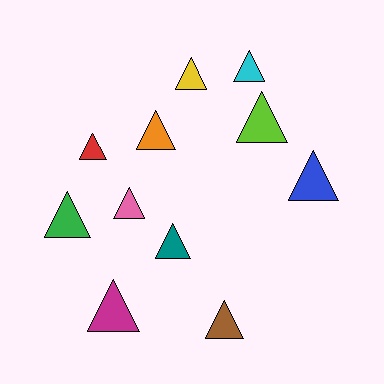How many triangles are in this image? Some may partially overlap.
There are 11 triangles.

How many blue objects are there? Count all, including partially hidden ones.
There is 1 blue object.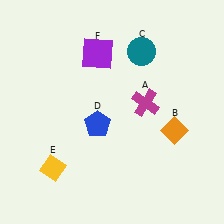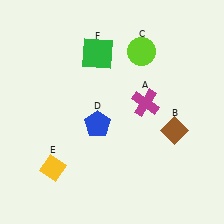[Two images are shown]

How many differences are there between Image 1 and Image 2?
There are 3 differences between the two images.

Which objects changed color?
B changed from orange to brown. C changed from teal to lime. F changed from purple to green.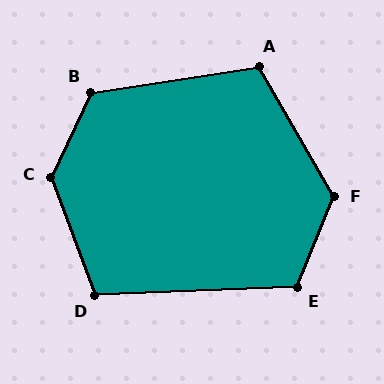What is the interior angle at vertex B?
Approximately 124 degrees (obtuse).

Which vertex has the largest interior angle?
C, at approximately 134 degrees.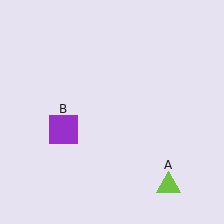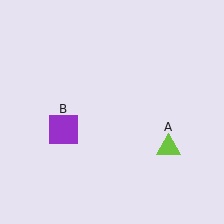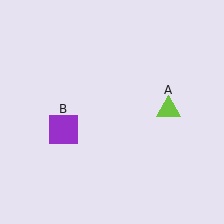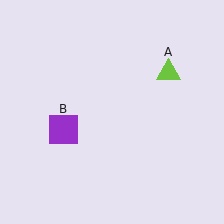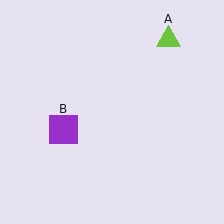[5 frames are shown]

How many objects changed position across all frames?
1 object changed position: lime triangle (object A).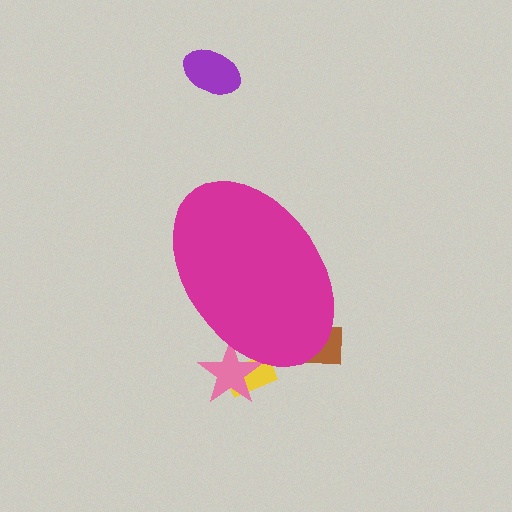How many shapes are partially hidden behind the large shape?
3 shapes are partially hidden.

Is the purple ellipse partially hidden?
No, the purple ellipse is fully visible.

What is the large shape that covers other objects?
A magenta ellipse.